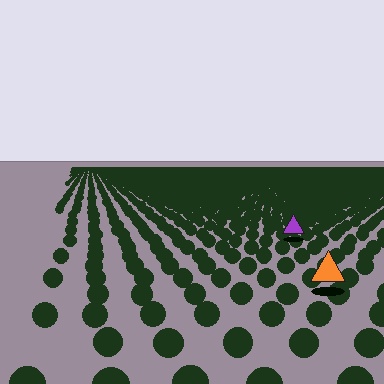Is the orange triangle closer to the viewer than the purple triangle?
Yes. The orange triangle is closer — you can tell from the texture gradient: the ground texture is coarser near it.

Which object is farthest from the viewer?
The purple triangle is farthest from the viewer. It appears smaller and the ground texture around it is denser.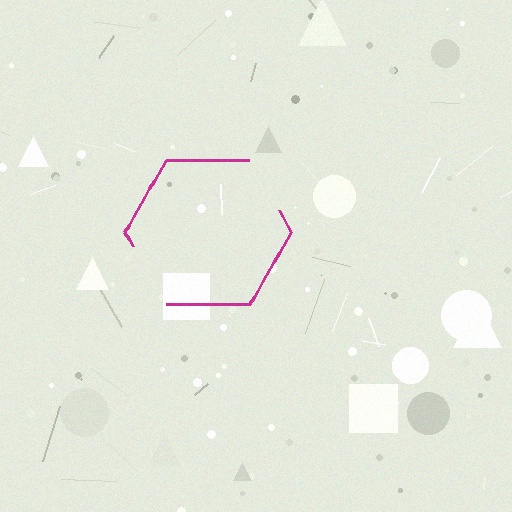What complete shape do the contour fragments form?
The contour fragments form a hexagon.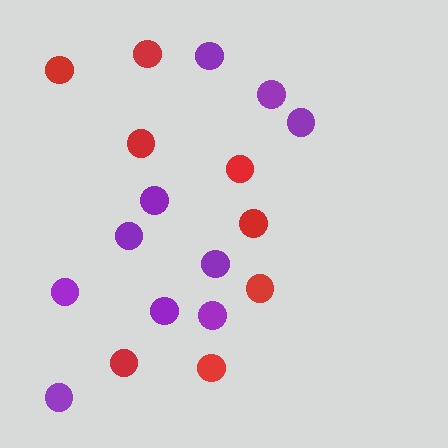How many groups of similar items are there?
There are 2 groups: one group of purple circles (10) and one group of red circles (8).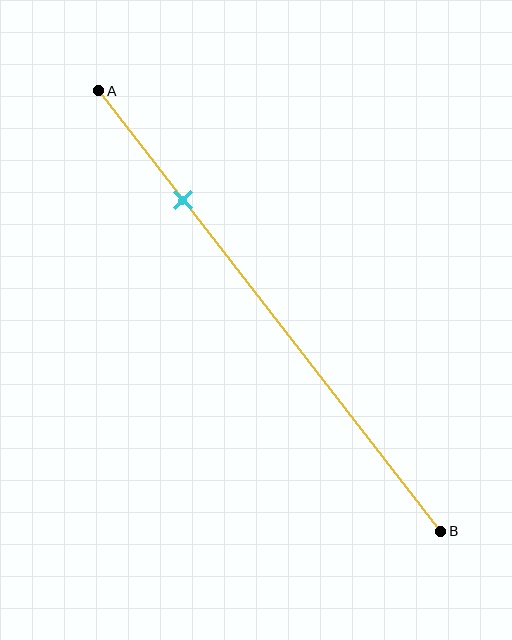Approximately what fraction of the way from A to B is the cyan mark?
The cyan mark is approximately 25% of the way from A to B.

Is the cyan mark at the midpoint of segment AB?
No, the mark is at about 25% from A, not at the 50% midpoint.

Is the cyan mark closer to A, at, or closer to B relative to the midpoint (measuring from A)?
The cyan mark is closer to point A than the midpoint of segment AB.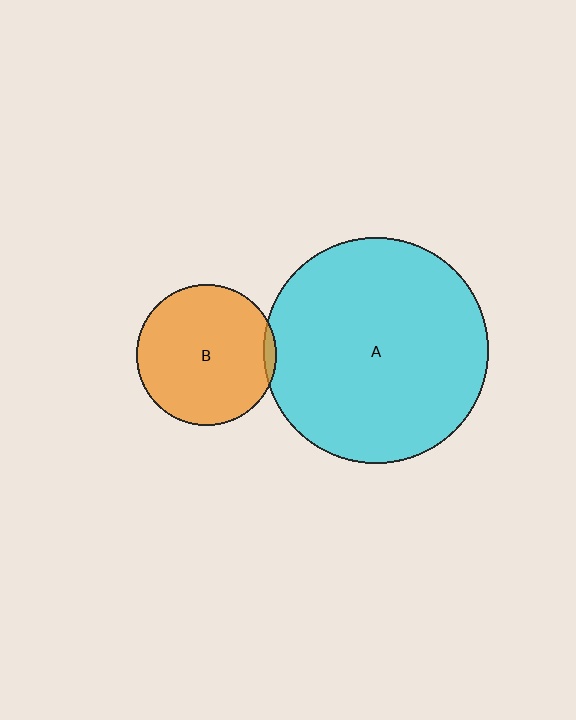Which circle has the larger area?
Circle A (cyan).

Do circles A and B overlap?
Yes.